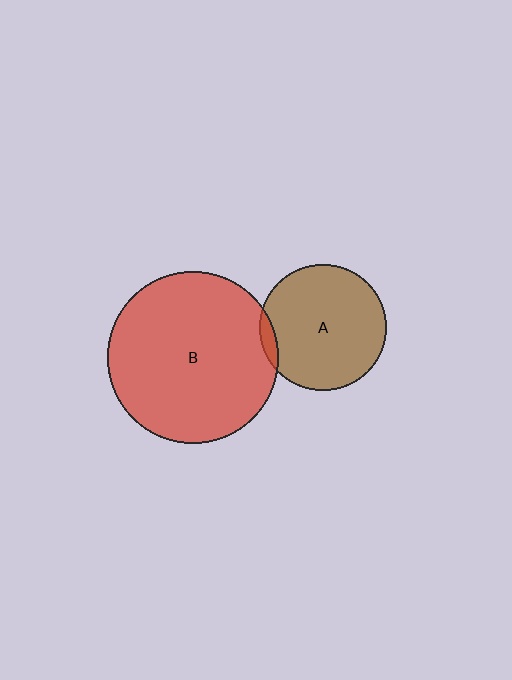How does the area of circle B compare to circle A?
Approximately 1.8 times.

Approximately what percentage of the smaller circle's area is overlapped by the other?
Approximately 5%.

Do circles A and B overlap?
Yes.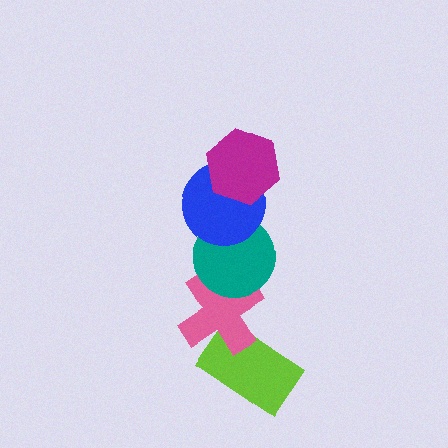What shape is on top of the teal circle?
The blue circle is on top of the teal circle.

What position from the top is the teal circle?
The teal circle is 3rd from the top.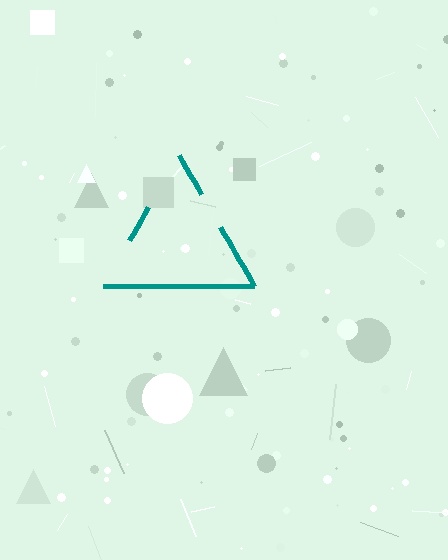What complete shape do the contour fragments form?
The contour fragments form a triangle.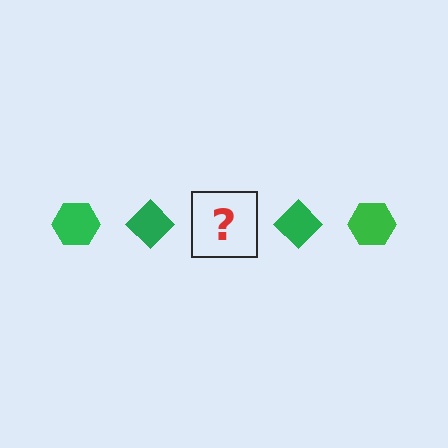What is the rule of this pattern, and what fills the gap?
The rule is that the pattern cycles through hexagon, diamond shapes in green. The gap should be filled with a green hexagon.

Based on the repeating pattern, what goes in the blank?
The blank should be a green hexagon.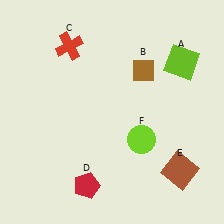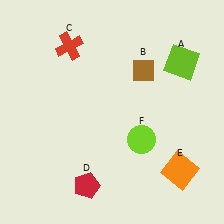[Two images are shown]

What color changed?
The square (E) changed from brown in Image 1 to orange in Image 2.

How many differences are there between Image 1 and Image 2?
There is 1 difference between the two images.